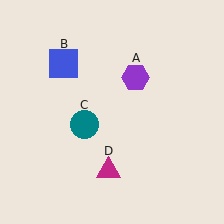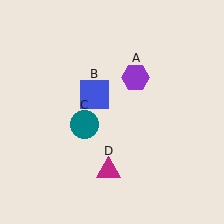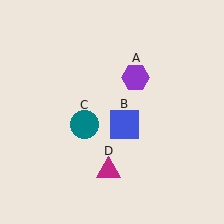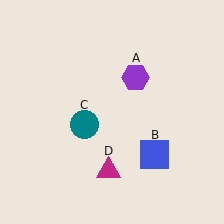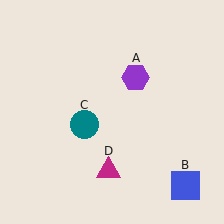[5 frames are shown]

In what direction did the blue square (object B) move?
The blue square (object B) moved down and to the right.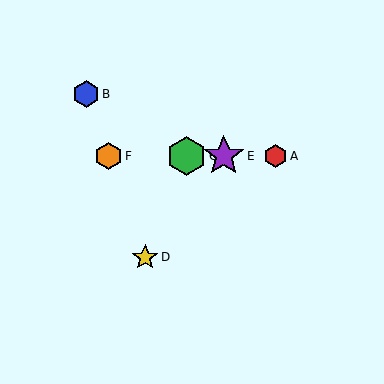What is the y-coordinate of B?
Object B is at y≈94.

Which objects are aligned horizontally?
Objects A, C, E, F are aligned horizontally.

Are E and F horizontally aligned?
Yes, both are at y≈156.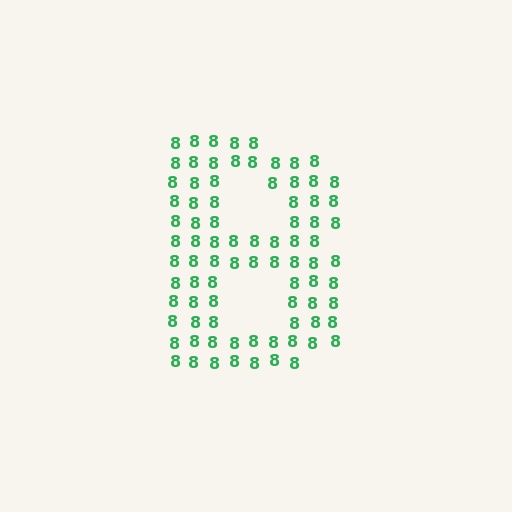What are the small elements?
The small elements are digit 8's.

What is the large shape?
The large shape is the letter B.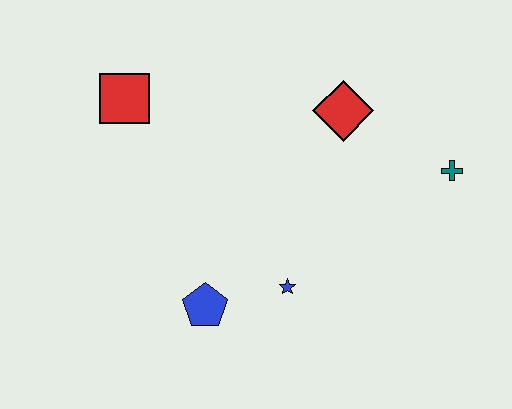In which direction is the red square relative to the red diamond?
The red square is to the left of the red diamond.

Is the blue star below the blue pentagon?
No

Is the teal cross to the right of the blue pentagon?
Yes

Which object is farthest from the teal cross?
The red square is farthest from the teal cross.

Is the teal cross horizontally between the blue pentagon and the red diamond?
No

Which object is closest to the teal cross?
The red diamond is closest to the teal cross.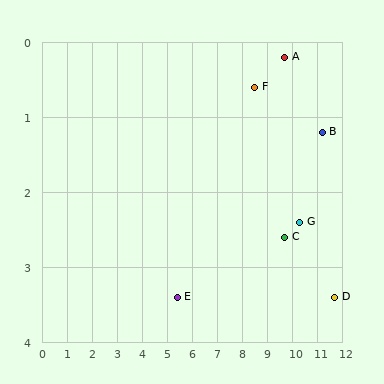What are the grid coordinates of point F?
Point F is at approximately (8.5, 0.6).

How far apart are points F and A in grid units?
Points F and A are about 1.3 grid units apart.